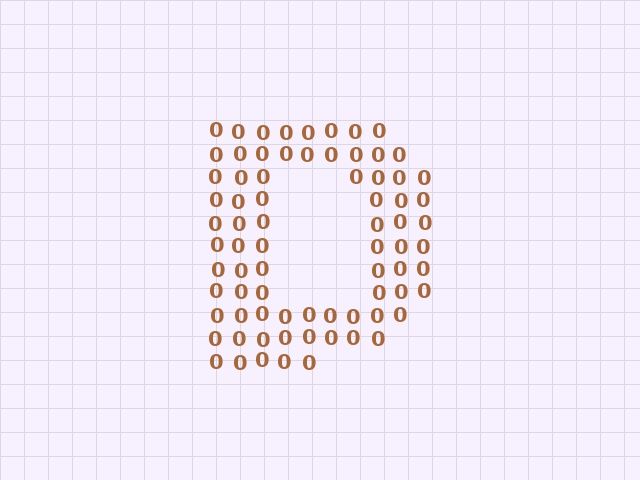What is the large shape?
The large shape is the letter D.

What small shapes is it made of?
It is made of small digit 0's.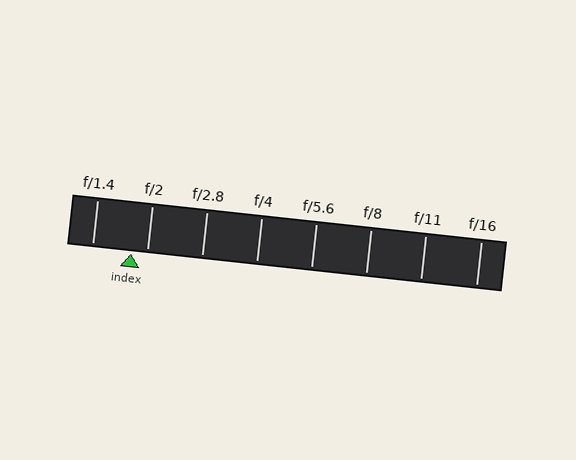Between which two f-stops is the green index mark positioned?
The index mark is between f/1.4 and f/2.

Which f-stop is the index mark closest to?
The index mark is closest to f/2.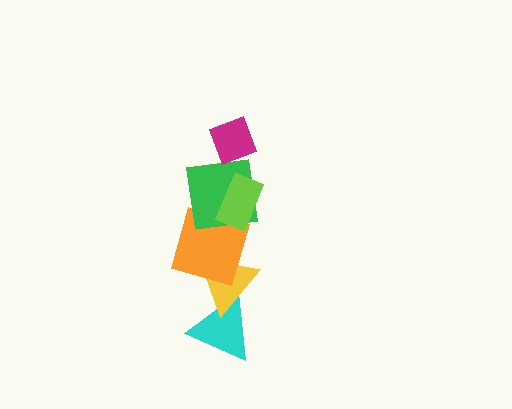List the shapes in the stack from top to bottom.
From top to bottom: the magenta diamond, the lime rectangle, the green square, the orange square, the yellow triangle, the cyan triangle.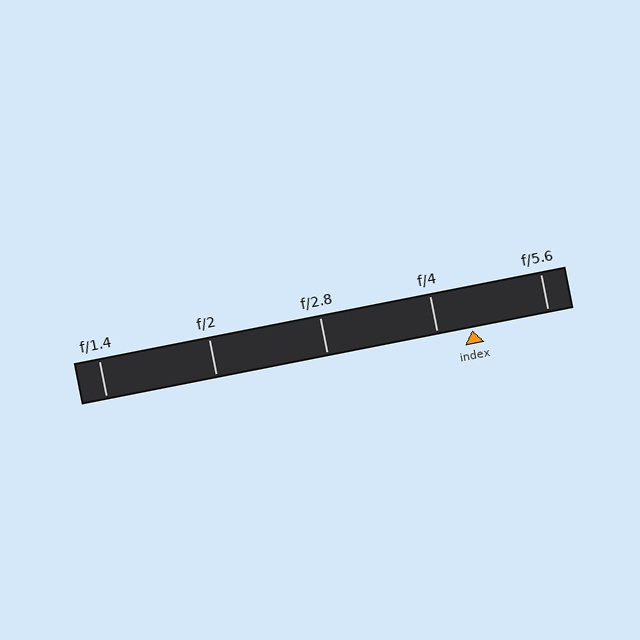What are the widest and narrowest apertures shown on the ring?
The widest aperture shown is f/1.4 and the narrowest is f/5.6.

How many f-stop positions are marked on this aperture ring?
There are 5 f-stop positions marked.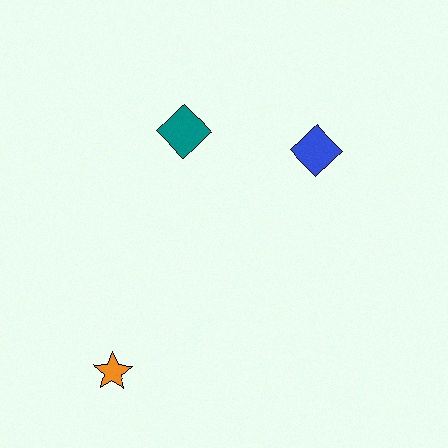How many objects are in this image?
There are 3 objects.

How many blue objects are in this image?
There is 1 blue object.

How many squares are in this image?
There are no squares.